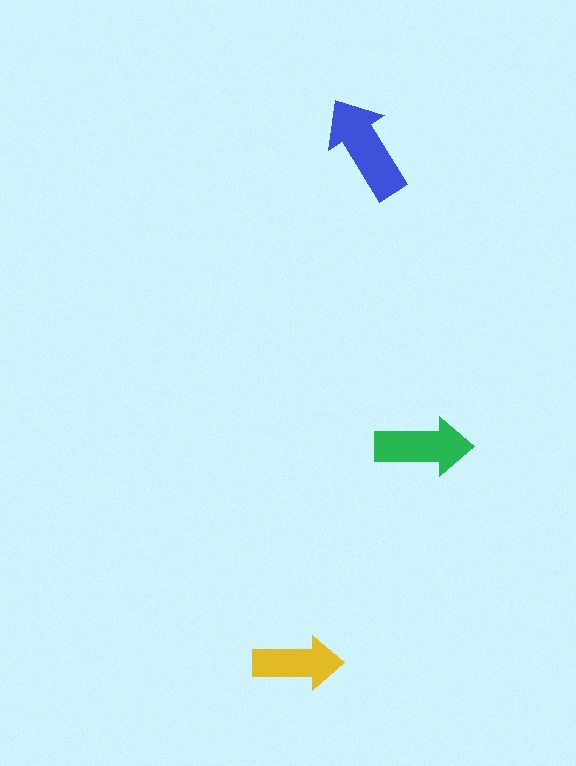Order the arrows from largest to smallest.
the blue one, the green one, the yellow one.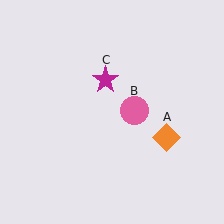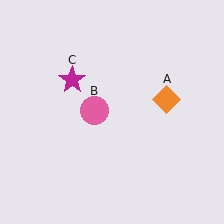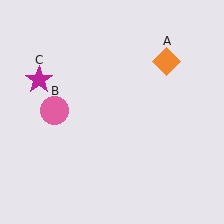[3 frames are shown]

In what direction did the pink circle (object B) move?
The pink circle (object B) moved left.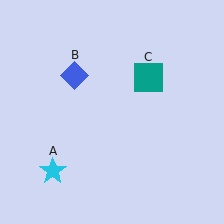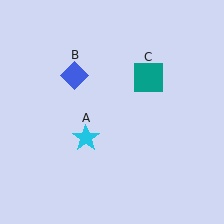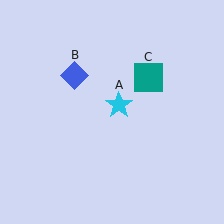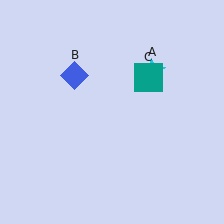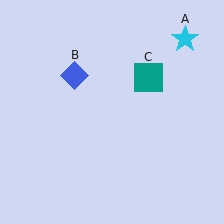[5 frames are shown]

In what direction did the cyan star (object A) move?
The cyan star (object A) moved up and to the right.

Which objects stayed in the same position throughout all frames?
Blue diamond (object B) and teal square (object C) remained stationary.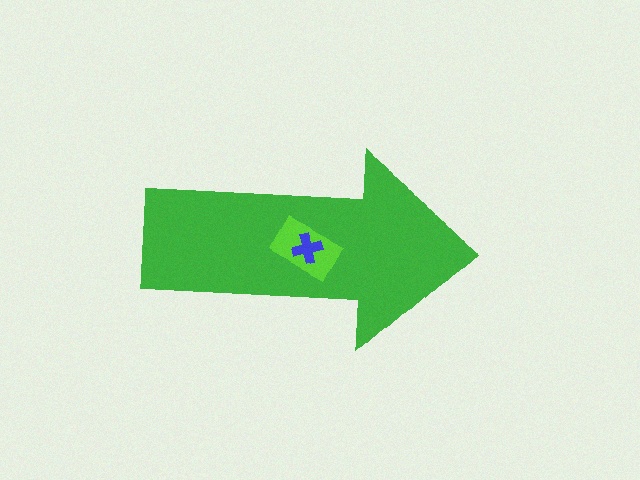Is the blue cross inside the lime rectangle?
Yes.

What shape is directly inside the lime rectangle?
The blue cross.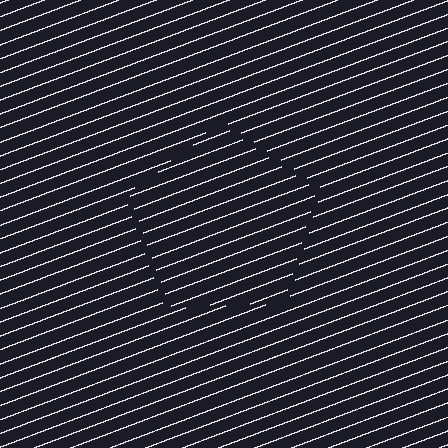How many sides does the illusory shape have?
5 sides — the line-ends trace a pentagon.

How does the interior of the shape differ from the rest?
The interior of the shape contains the same grating, shifted by half a period — the contour is defined by the phase discontinuity where line-ends from the inner and outer gratings abut.